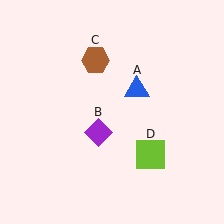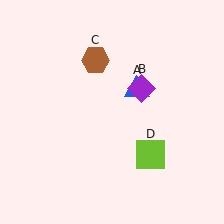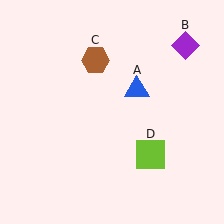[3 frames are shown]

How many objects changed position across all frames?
1 object changed position: purple diamond (object B).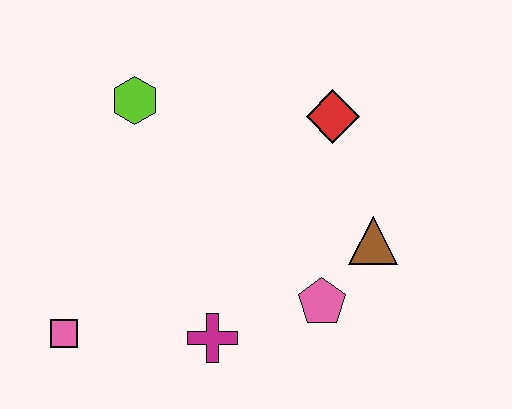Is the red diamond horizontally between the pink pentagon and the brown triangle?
Yes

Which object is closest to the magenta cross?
The pink pentagon is closest to the magenta cross.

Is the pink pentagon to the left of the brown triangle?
Yes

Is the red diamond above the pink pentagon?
Yes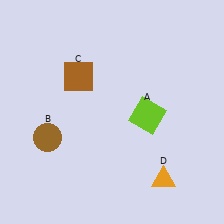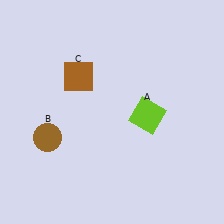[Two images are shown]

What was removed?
The orange triangle (D) was removed in Image 2.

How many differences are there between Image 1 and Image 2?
There is 1 difference between the two images.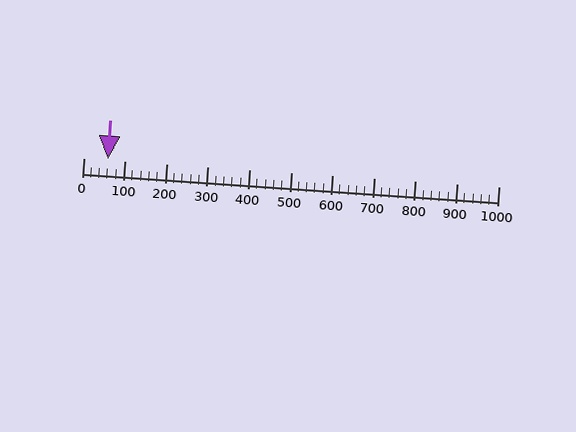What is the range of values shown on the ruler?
The ruler shows values from 0 to 1000.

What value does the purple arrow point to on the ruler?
The purple arrow points to approximately 60.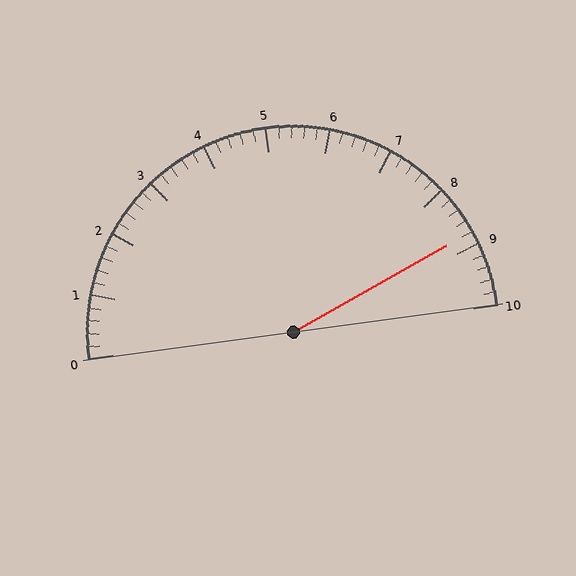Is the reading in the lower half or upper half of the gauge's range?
The reading is in the upper half of the range (0 to 10).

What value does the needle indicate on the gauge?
The needle indicates approximately 8.8.